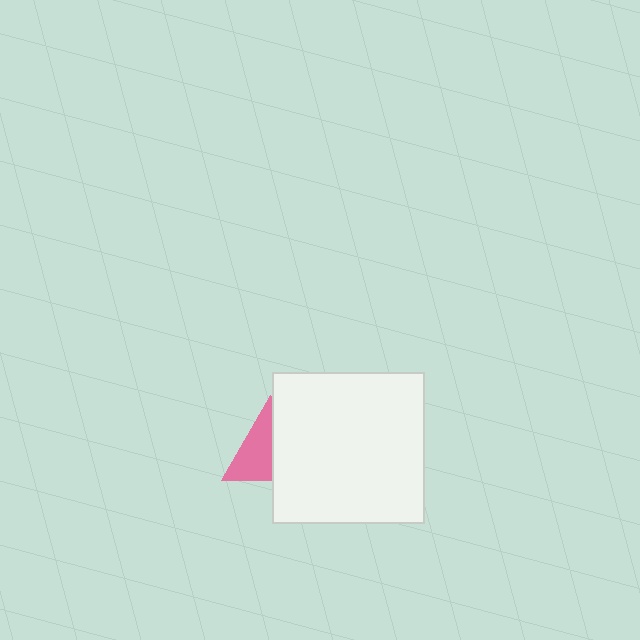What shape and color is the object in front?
The object in front is a white square.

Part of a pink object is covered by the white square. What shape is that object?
It is a triangle.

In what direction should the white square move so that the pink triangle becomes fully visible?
The white square should move right. That is the shortest direction to clear the overlap and leave the pink triangle fully visible.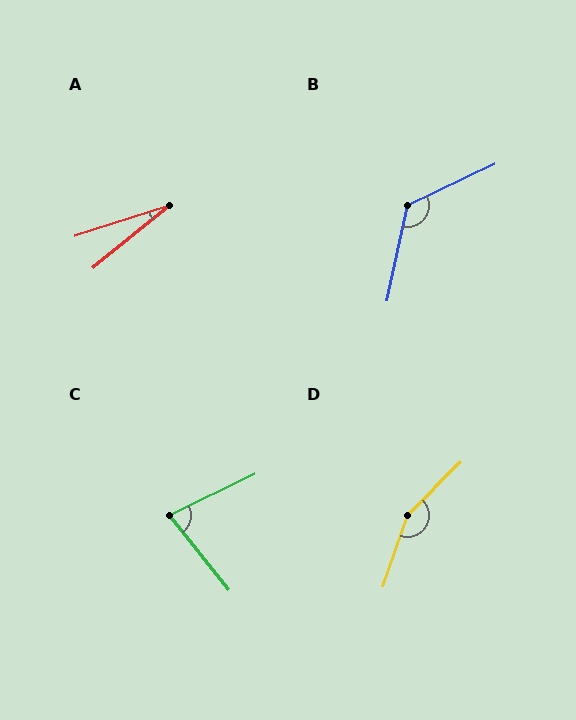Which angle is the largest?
D, at approximately 154 degrees.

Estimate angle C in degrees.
Approximately 77 degrees.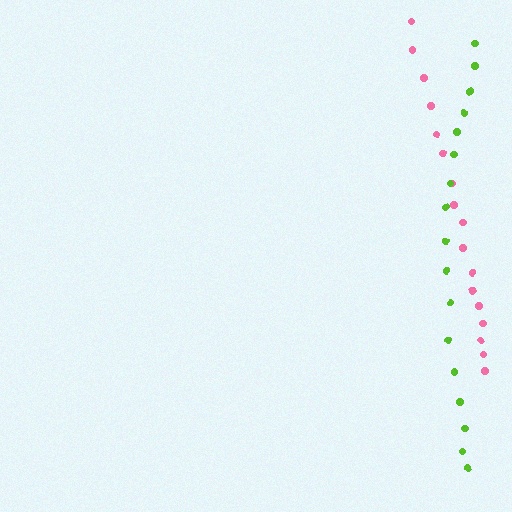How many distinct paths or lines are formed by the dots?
There are 2 distinct paths.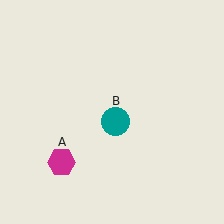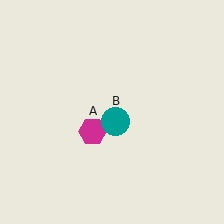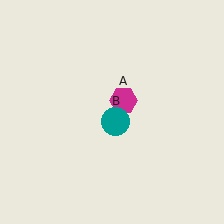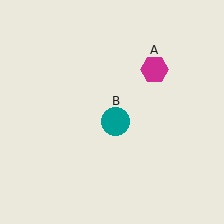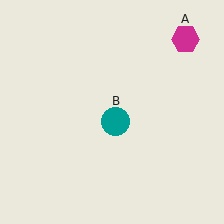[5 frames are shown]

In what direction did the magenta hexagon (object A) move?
The magenta hexagon (object A) moved up and to the right.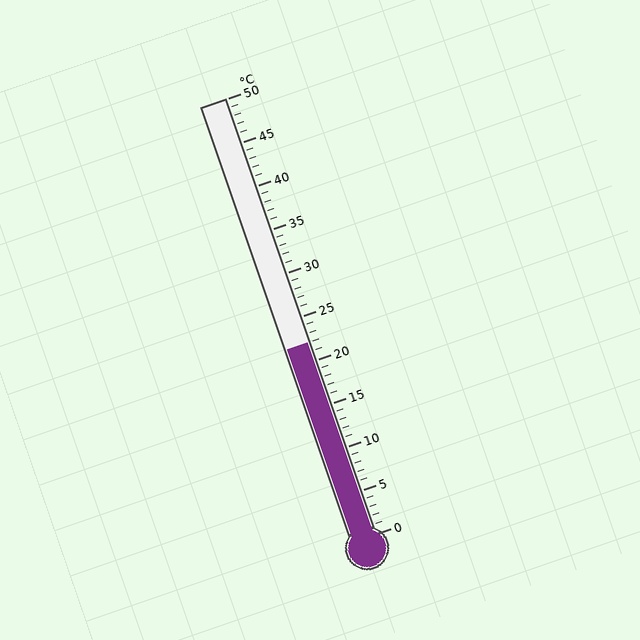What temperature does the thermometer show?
The thermometer shows approximately 22°C.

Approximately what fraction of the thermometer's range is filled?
The thermometer is filled to approximately 45% of its range.